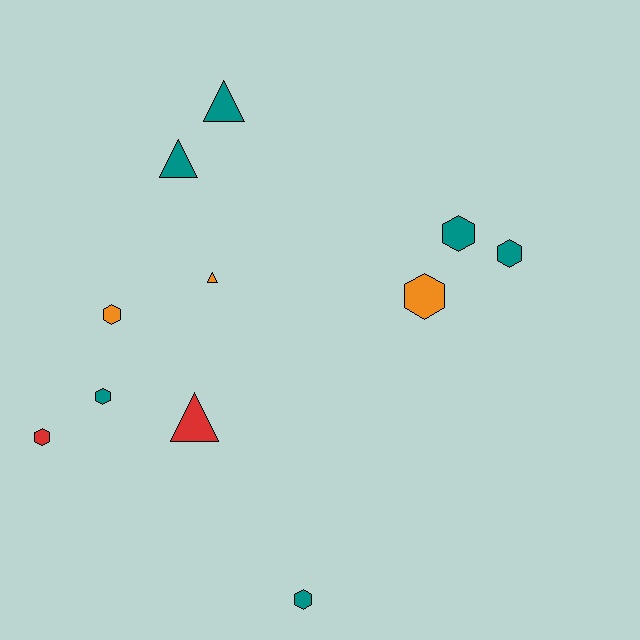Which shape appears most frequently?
Hexagon, with 7 objects.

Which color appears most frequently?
Teal, with 6 objects.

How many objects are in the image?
There are 11 objects.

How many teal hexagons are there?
There are 4 teal hexagons.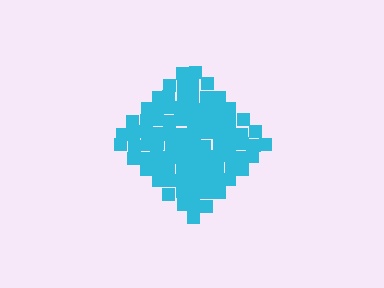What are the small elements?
The small elements are squares.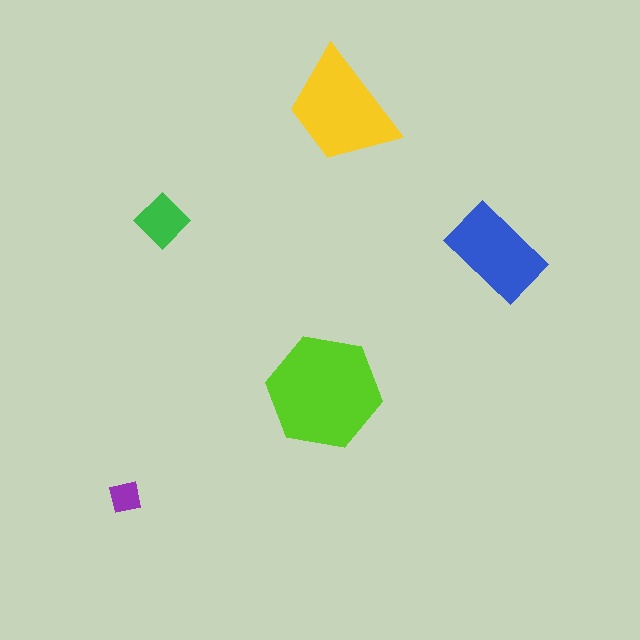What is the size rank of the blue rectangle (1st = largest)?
3rd.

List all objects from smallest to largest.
The purple square, the green diamond, the blue rectangle, the yellow trapezoid, the lime hexagon.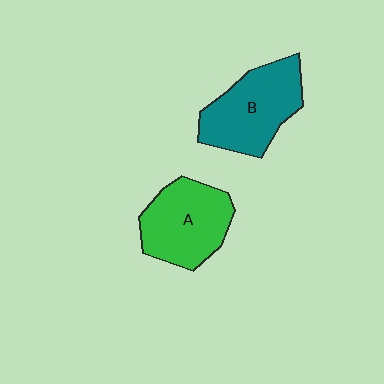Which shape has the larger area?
Shape B (teal).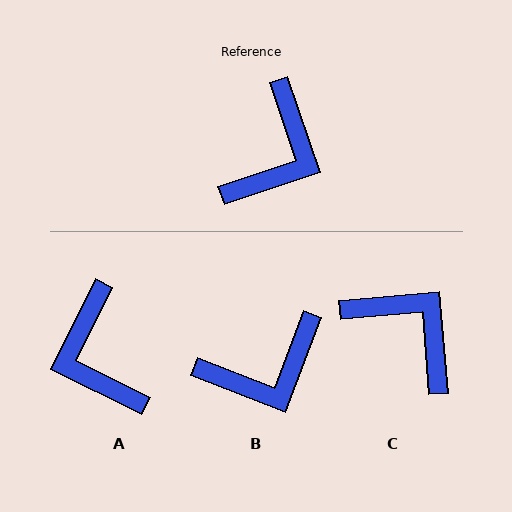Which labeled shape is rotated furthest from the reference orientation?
A, about 135 degrees away.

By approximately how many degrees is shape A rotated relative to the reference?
Approximately 135 degrees clockwise.